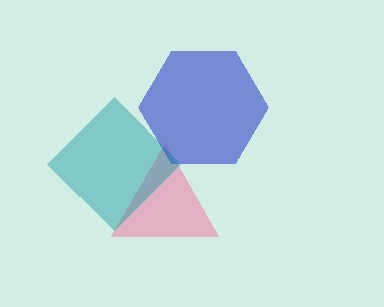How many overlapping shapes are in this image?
There are 3 overlapping shapes in the image.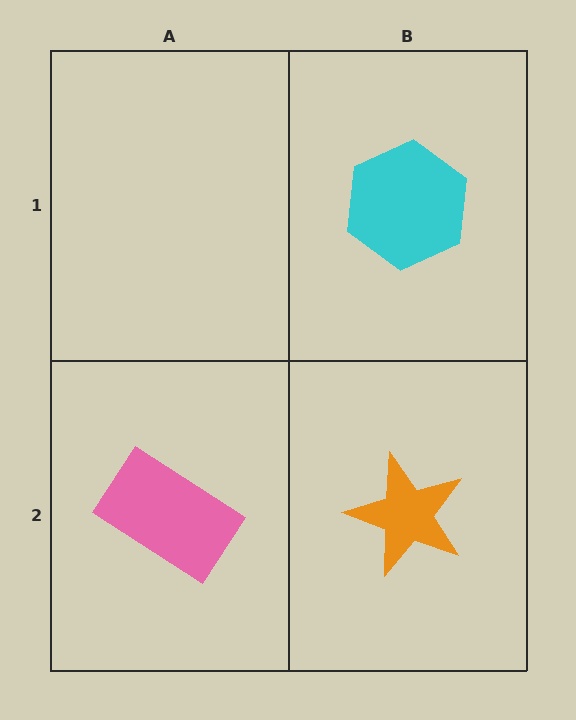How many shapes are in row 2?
2 shapes.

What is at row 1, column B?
A cyan hexagon.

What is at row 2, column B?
An orange star.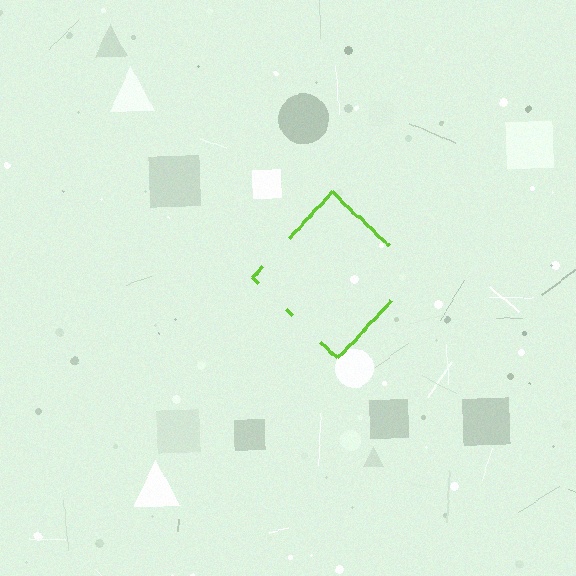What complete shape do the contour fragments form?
The contour fragments form a diamond.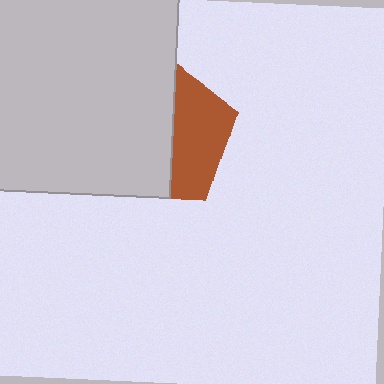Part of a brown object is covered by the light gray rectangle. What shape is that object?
It is a pentagon.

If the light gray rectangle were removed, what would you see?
You would see the complete brown pentagon.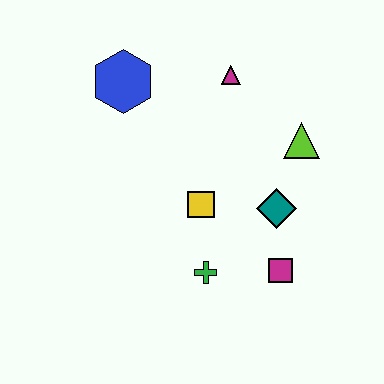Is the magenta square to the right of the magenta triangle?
Yes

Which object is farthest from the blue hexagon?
The magenta square is farthest from the blue hexagon.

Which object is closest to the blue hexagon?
The magenta triangle is closest to the blue hexagon.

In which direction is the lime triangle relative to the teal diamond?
The lime triangle is above the teal diamond.